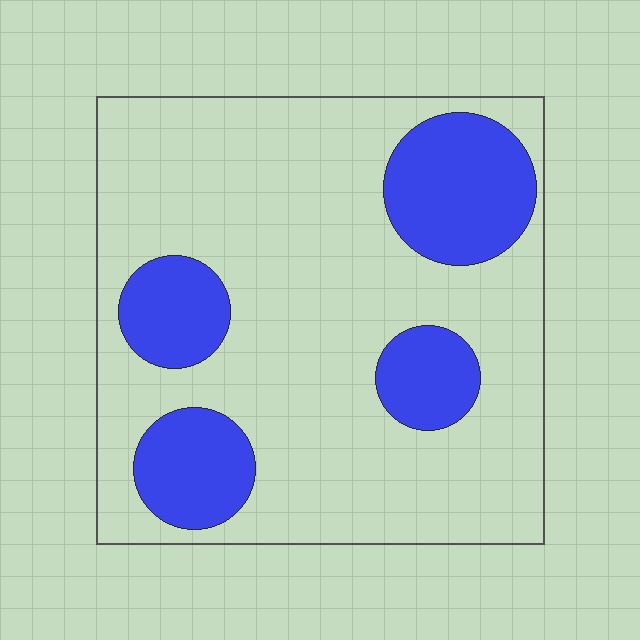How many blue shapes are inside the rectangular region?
4.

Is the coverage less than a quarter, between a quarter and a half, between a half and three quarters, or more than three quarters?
Less than a quarter.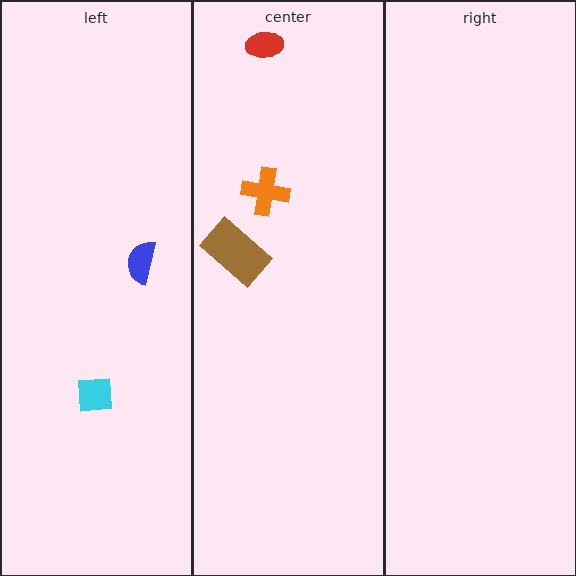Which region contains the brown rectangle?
The center region.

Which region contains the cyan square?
The left region.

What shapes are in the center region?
The brown rectangle, the orange cross, the red ellipse.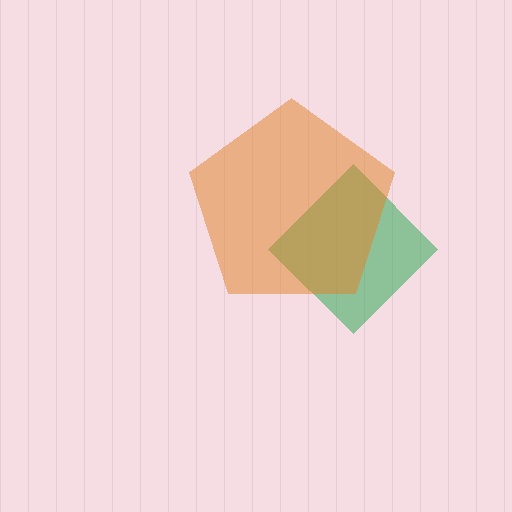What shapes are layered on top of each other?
The layered shapes are: a green diamond, an orange pentagon.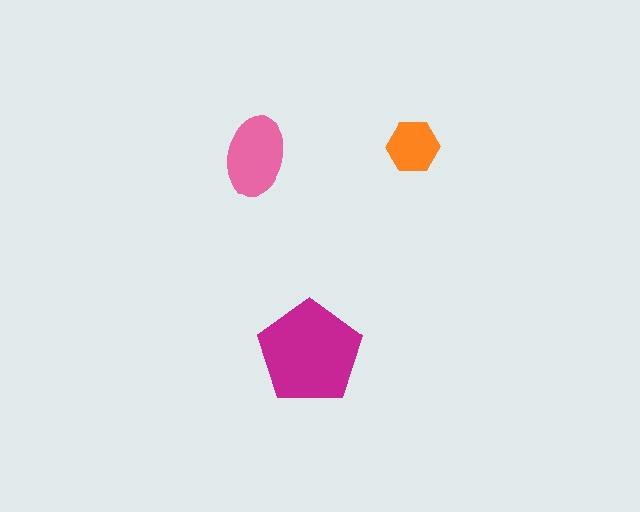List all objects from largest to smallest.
The magenta pentagon, the pink ellipse, the orange hexagon.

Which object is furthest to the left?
The pink ellipse is leftmost.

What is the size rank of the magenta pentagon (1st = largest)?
1st.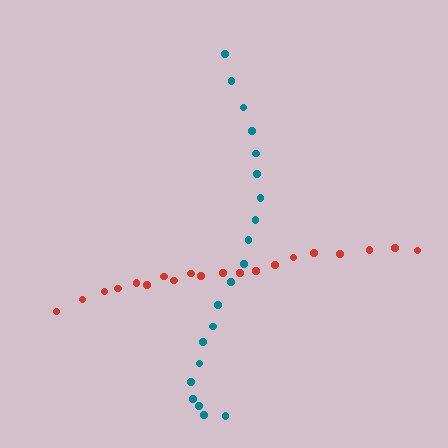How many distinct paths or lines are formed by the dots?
There are 2 distinct paths.